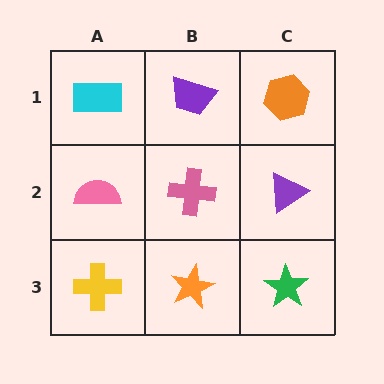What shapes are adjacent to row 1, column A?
A pink semicircle (row 2, column A), a purple trapezoid (row 1, column B).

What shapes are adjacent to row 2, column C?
An orange hexagon (row 1, column C), a green star (row 3, column C), a pink cross (row 2, column B).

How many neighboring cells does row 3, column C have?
2.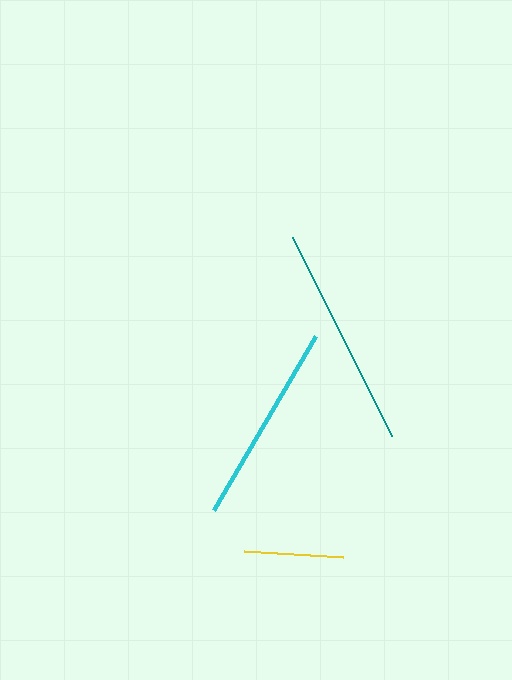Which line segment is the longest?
The teal line is the longest at approximately 222 pixels.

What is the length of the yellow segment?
The yellow segment is approximately 99 pixels long.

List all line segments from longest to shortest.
From longest to shortest: teal, cyan, yellow.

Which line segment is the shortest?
The yellow line is the shortest at approximately 99 pixels.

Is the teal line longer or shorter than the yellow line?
The teal line is longer than the yellow line.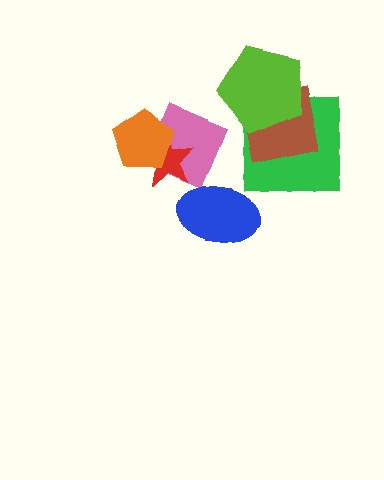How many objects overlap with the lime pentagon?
2 objects overlap with the lime pentagon.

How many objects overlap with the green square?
2 objects overlap with the green square.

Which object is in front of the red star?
The orange pentagon is in front of the red star.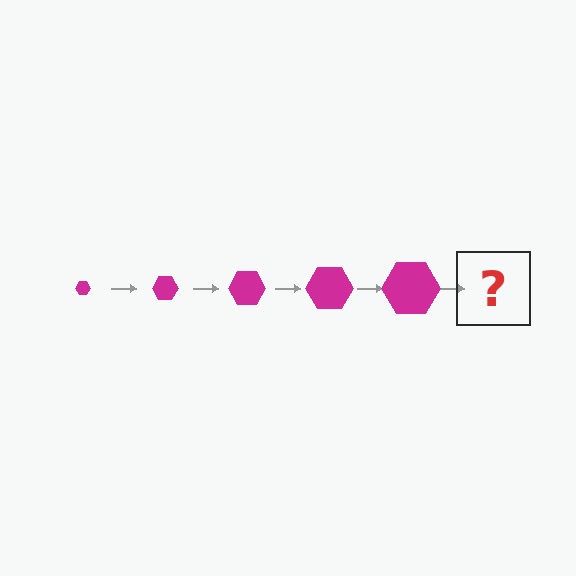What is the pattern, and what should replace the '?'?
The pattern is that the hexagon gets progressively larger each step. The '?' should be a magenta hexagon, larger than the previous one.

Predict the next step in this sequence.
The next step is a magenta hexagon, larger than the previous one.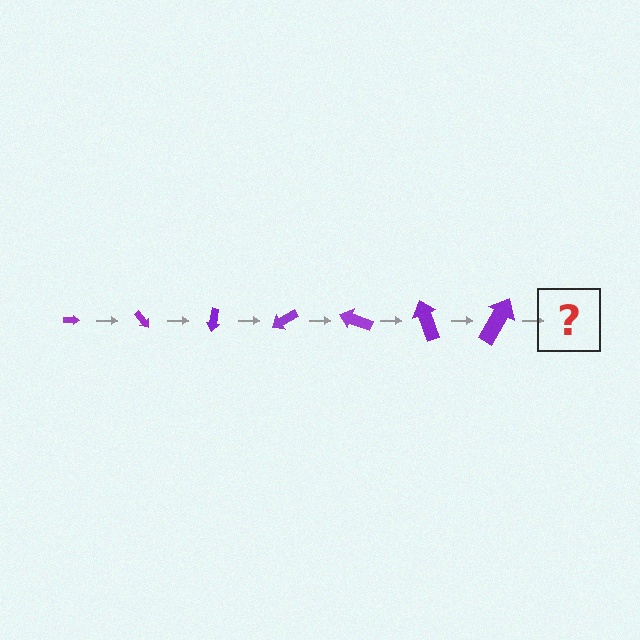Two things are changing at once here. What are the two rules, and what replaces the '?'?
The two rules are that the arrow grows larger each step and it rotates 50 degrees each step. The '?' should be an arrow, larger than the previous one and rotated 350 degrees from the start.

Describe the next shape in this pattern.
It should be an arrow, larger than the previous one and rotated 350 degrees from the start.